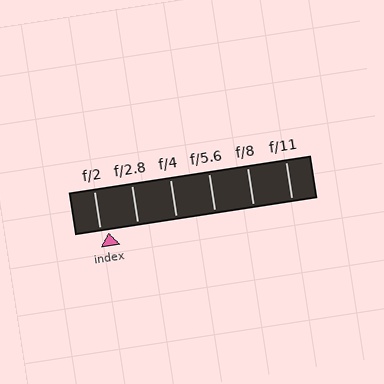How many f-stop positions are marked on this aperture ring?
There are 6 f-stop positions marked.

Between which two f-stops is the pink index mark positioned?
The index mark is between f/2 and f/2.8.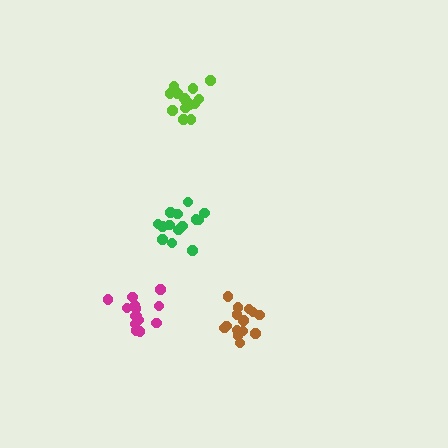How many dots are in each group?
Group 1: 14 dots, Group 2: 15 dots, Group 3: 15 dots, Group 4: 14 dots (58 total).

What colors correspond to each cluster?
The clusters are colored: brown, lime, magenta, green.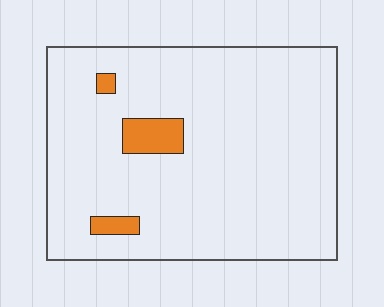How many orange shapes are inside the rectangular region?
3.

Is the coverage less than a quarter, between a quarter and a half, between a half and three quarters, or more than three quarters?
Less than a quarter.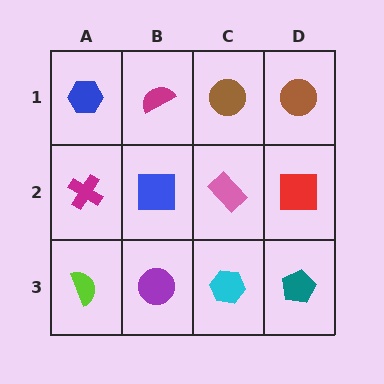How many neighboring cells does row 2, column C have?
4.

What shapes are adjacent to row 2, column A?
A blue hexagon (row 1, column A), a lime semicircle (row 3, column A), a blue square (row 2, column B).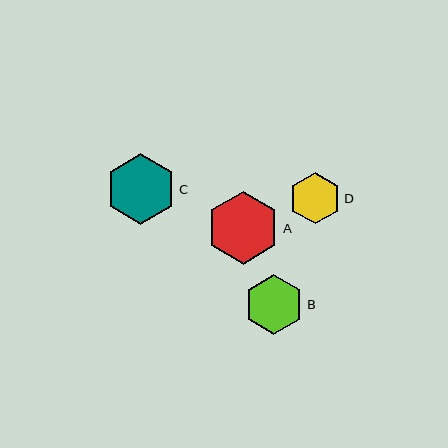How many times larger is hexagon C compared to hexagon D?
Hexagon C is approximately 1.4 times the size of hexagon D.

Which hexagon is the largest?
Hexagon A is the largest with a size of approximately 73 pixels.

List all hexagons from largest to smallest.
From largest to smallest: A, C, B, D.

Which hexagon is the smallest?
Hexagon D is the smallest with a size of approximately 51 pixels.